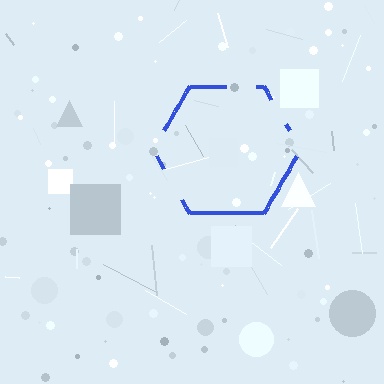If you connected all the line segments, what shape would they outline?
They would outline a hexagon.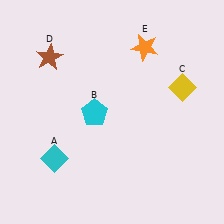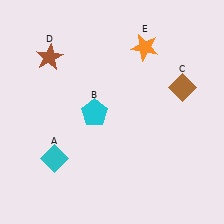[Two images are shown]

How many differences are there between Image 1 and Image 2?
There is 1 difference between the two images.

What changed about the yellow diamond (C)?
In Image 1, C is yellow. In Image 2, it changed to brown.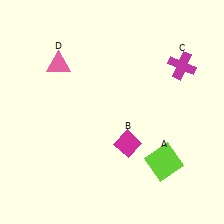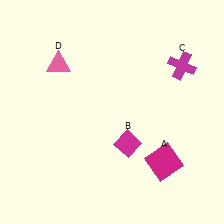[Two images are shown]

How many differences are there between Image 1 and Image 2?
There is 1 difference between the two images.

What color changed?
The square (A) changed from lime in Image 1 to magenta in Image 2.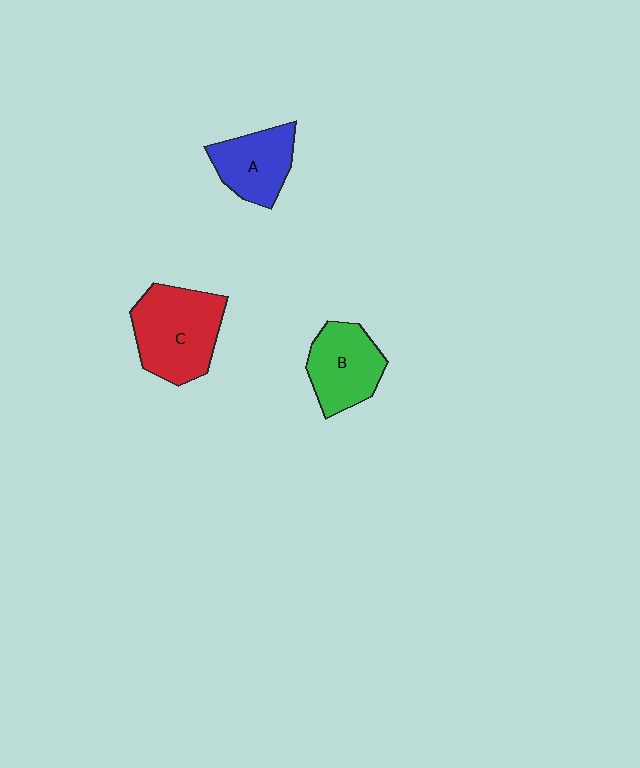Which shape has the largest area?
Shape C (red).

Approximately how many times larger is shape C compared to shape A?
Approximately 1.5 times.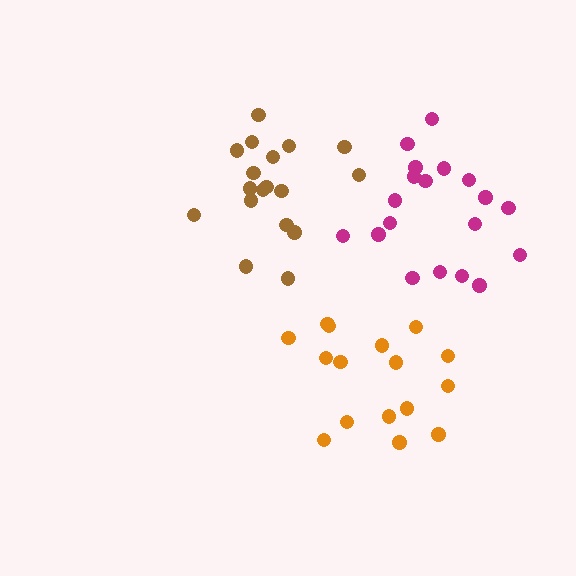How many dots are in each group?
Group 1: 18 dots, Group 2: 16 dots, Group 3: 19 dots (53 total).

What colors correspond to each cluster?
The clusters are colored: brown, orange, magenta.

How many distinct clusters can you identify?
There are 3 distinct clusters.